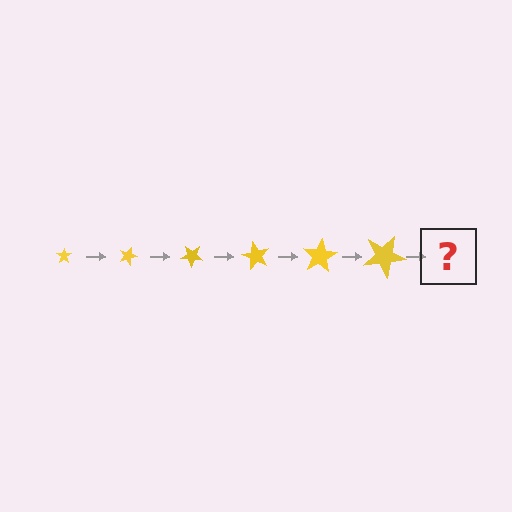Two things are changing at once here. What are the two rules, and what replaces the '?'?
The two rules are that the star grows larger each step and it rotates 20 degrees each step. The '?' should be a star, larger than the previous one and rotated 120 degrees from the start.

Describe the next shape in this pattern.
It should be a star, larger than the previous one and rotated 120 degrees from the start.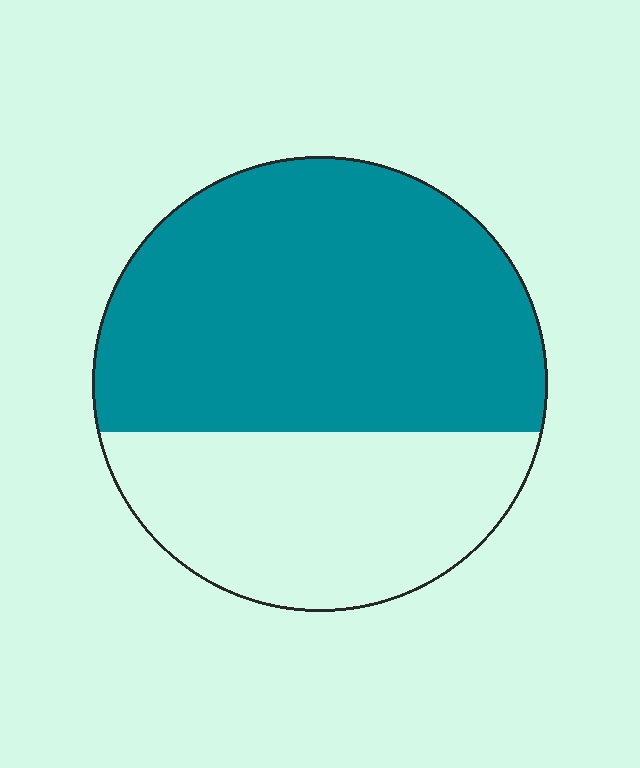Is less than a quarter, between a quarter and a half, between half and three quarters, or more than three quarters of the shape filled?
Between half and three quarters.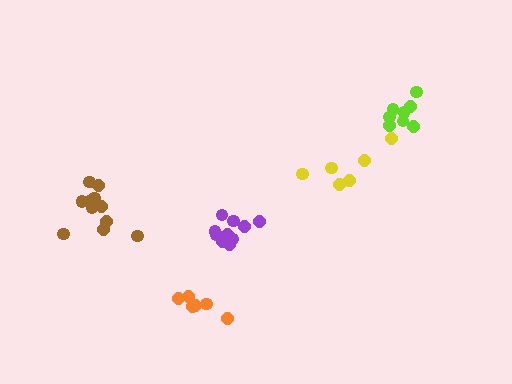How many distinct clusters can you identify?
There are 5 distinct clusters.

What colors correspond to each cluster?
The clusters are colored: purple, yellow, brown, orange, lime.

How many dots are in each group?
Group 1: 10 dots, Group 2: 6 dots, Group 3: 11 dots, Group 4: 6 dots, Group 5: 8 dots (41 total).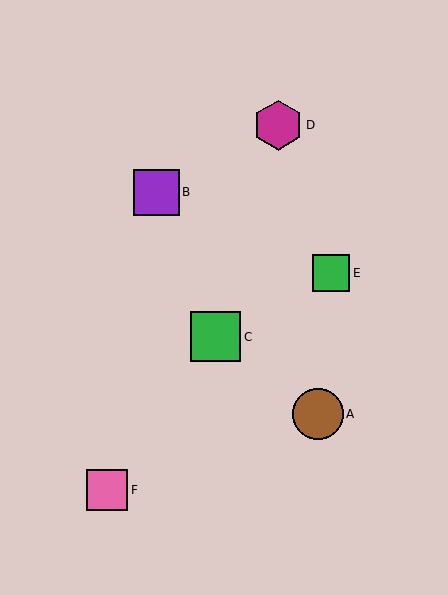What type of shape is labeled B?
Shape B is a purple square.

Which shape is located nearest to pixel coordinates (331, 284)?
The green square (labeled E) at (331, 273) is nearest to that location.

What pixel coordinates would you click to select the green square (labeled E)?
Click at (331, 273) to select the green square E.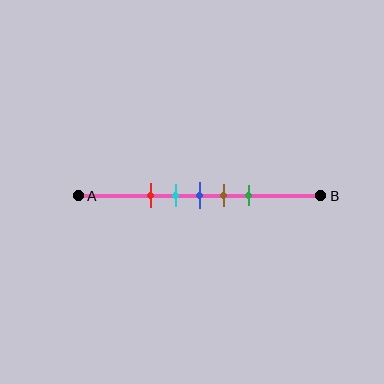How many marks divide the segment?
There are 5 marks dividing the segment.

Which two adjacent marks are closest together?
The cyan and blue marks are the closest adjacent pair.